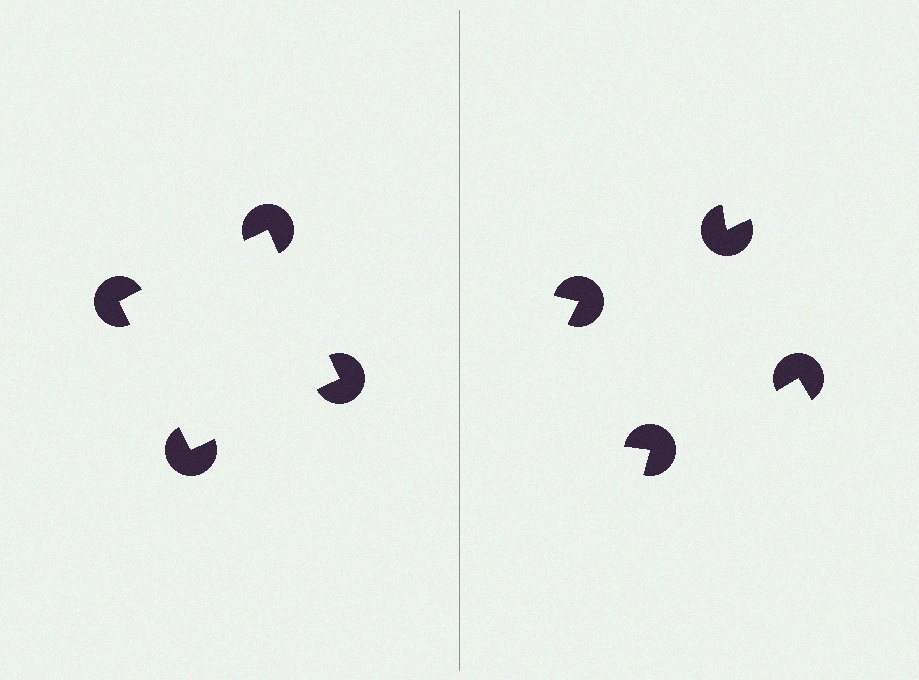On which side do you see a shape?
An illusory square appears on the left side. On the right side the wedge cuts are rotated, so no coherent shape forms.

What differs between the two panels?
The pac-man discs are positioned identically on both sides; only the wedge orientations differ. On the left they align to a square; on the right they are misaligned.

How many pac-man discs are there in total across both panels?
8 — 4 on each side.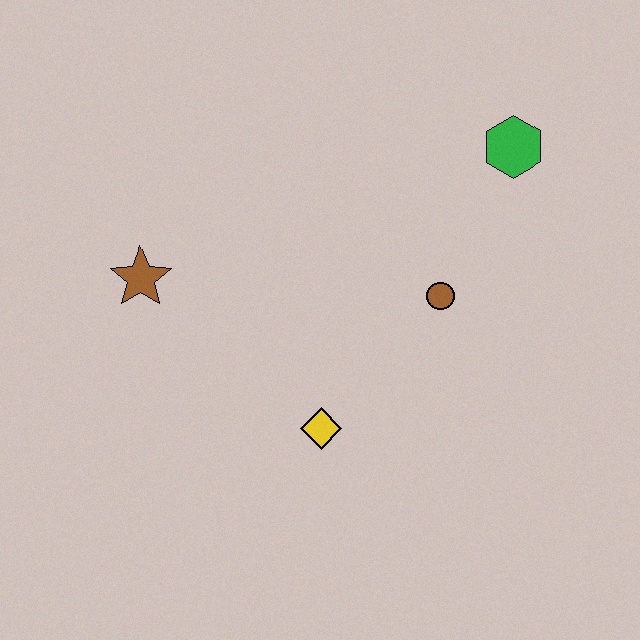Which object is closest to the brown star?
The yellow diamond is closest to the brown star.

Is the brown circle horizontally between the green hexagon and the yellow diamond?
Yes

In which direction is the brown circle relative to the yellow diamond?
The brown circle is above the yellow diamond.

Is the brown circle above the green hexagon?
No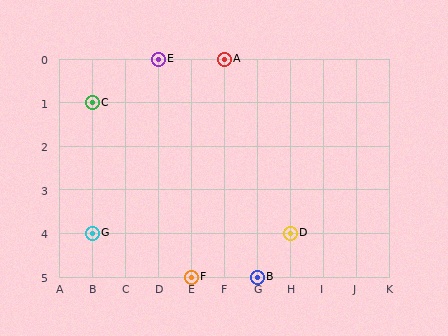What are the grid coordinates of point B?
Point B is at grid coordinates (G, 5).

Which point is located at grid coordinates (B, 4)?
Point G is at (B, 4).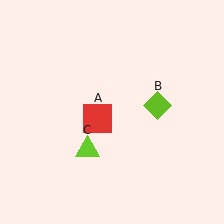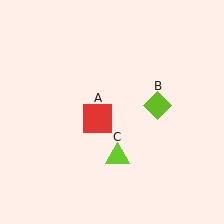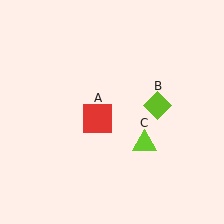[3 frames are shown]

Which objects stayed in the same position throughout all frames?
Red square (object A) and lime diamond (object B) remained stationary.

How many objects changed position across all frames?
1 object changed position: lime triangle (object C).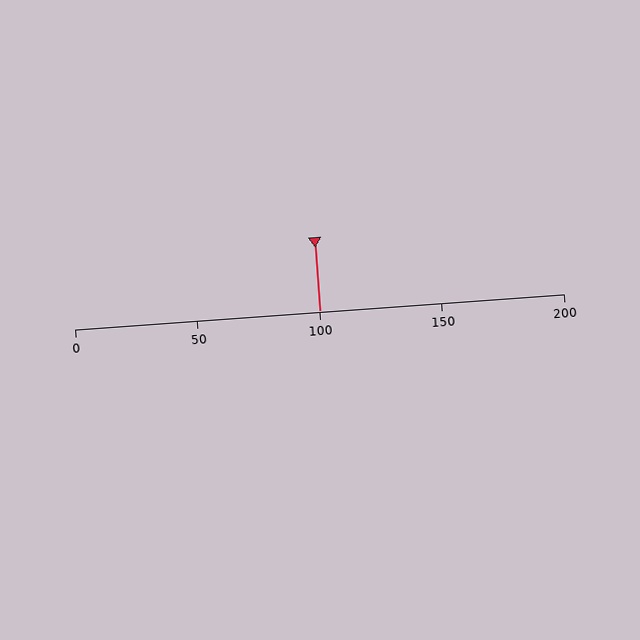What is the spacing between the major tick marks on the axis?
The major ticks are spaced 50 apart.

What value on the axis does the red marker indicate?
The marker indicates approximately 100.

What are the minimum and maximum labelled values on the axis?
The axis runs from 0 to 200.